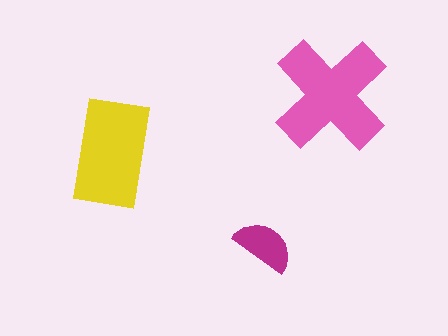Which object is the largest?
The pink cross.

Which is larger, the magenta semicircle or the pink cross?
The pink cross.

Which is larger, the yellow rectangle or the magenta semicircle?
The yellow rectangle.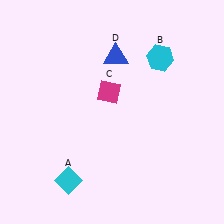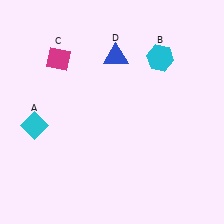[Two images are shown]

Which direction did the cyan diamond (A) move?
The cyan diamond (A) moved up.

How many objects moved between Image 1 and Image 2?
2 objects moved between the two images.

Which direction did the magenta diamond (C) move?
The magenta diamond (C) moved left.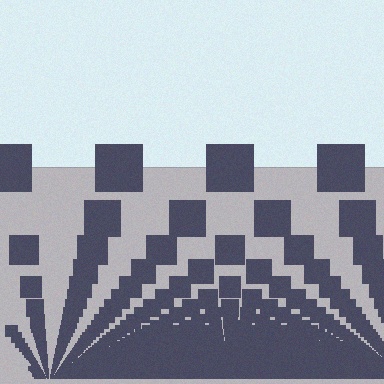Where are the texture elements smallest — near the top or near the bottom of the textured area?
Near the bottom.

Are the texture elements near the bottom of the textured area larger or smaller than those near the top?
Smaller. The gradient is inverted — elements near the bottom are smaller and denser.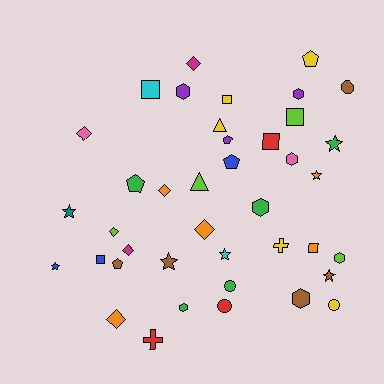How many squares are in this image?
There are 6 squares.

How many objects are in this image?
There are 40 objects.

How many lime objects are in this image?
There are 4 lime objects.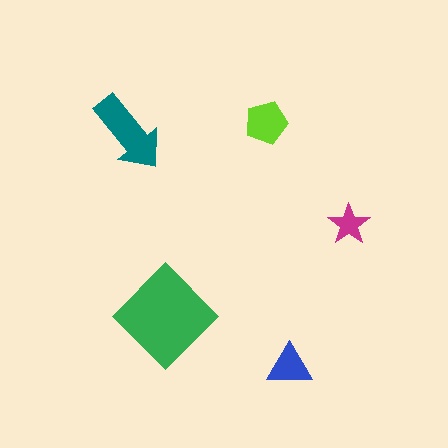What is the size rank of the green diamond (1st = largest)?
1st.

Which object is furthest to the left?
The teal arrow is leftmost.